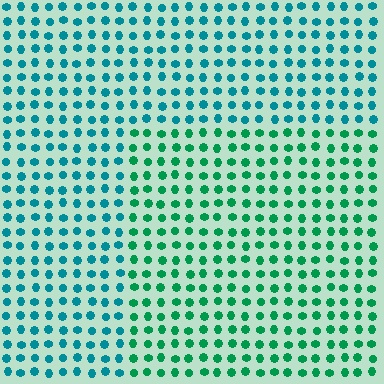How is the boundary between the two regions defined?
The boundary is defined purely by a slight shift in hue (about 34 degrees). Spacing, size, and orientation are identical on both sides.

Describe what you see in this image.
The image is filled with small teal elements in a uniform arrangement. A rectangle-shaped region is visible where the elements are tinted to a slightly different hue, forming a subtle color boundary.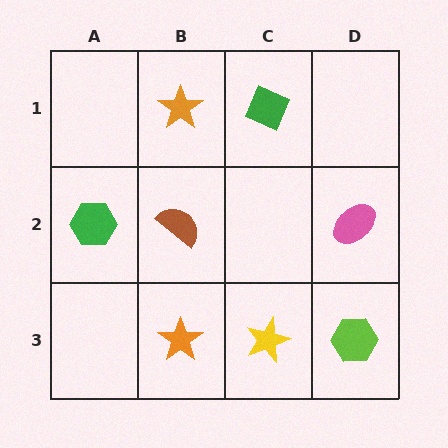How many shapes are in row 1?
2 shapes.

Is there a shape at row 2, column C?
No, that cell is empty.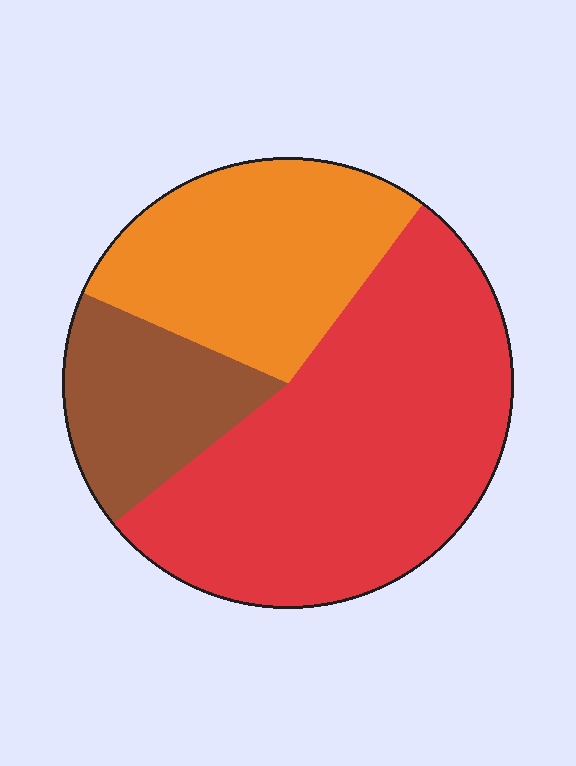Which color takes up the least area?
Brown, at roughly 15%.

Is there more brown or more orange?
Orange.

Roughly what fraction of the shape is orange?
Orange covers 29% of the shape.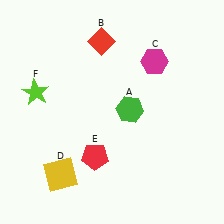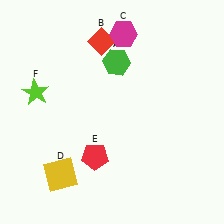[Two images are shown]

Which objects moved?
The objects that moved are: the green hexagon (A), the magenta hexagon (C).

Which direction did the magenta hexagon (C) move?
The magenta hexagon (C) moved left.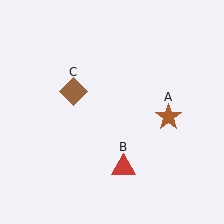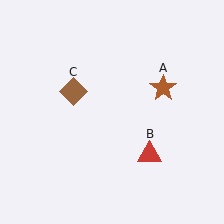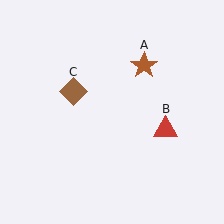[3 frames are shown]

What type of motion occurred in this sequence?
The brown star (object A), red triangle (object B) rotated counterclockwise around the center of the scene.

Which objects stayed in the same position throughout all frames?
Brown diamond (object C) remained stationary.